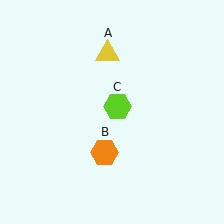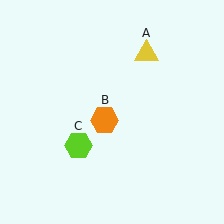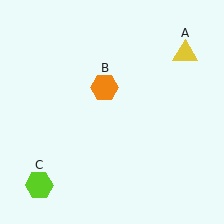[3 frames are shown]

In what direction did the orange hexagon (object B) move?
The orange hexagon (object B) moved up.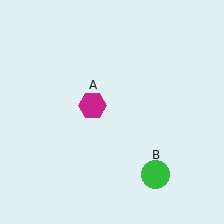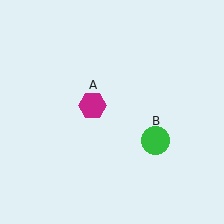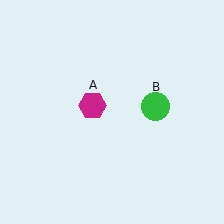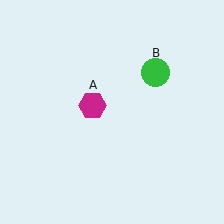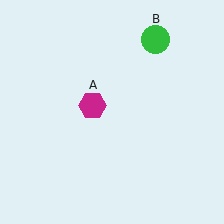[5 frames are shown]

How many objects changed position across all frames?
1 object changed position: green circle (object B).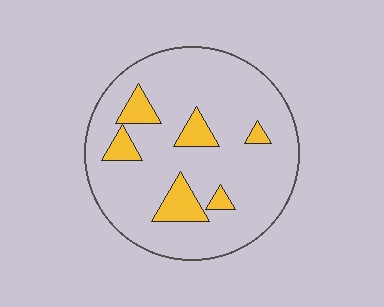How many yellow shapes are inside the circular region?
6.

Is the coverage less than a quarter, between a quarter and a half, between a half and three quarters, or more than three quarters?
Less than a quarter.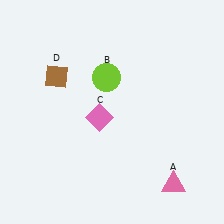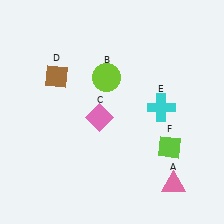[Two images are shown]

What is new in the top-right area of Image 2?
A cyan cross (E) was added in the top-right area of Image 2.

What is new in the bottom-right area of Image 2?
A lime diamond (F) was added in the bottom-right area of Image 2.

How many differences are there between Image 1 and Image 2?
There are 2 differences between the two images.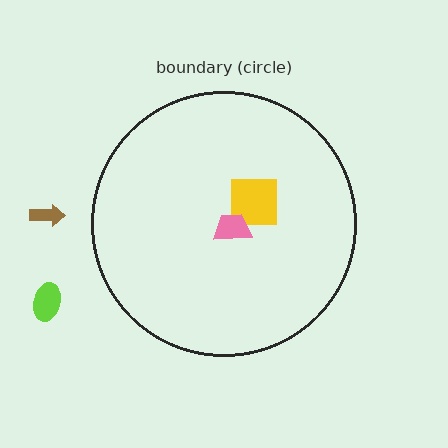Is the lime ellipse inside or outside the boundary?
Outside.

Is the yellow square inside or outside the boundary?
Inside.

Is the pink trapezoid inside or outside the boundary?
Inside.